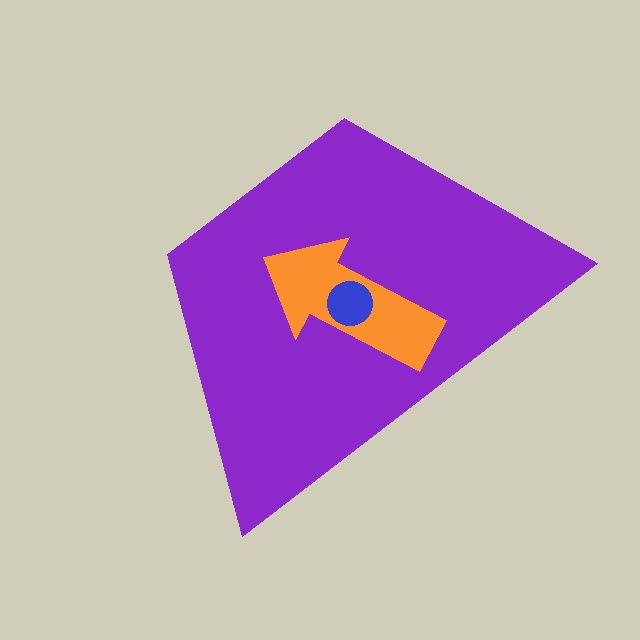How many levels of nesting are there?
3.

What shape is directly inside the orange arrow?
The blue circle.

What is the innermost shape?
The blue circle.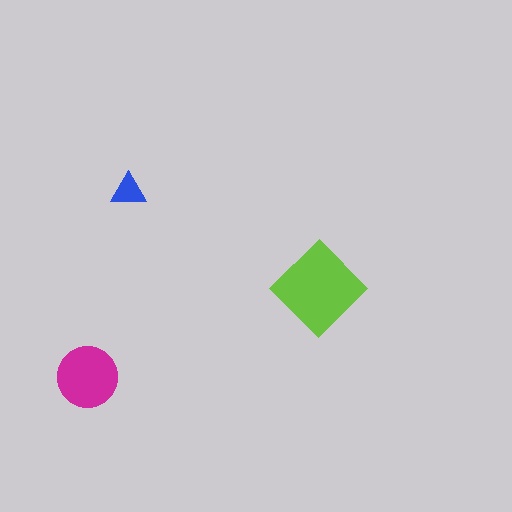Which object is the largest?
The lime diamond.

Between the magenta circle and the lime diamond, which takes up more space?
The lime diamond.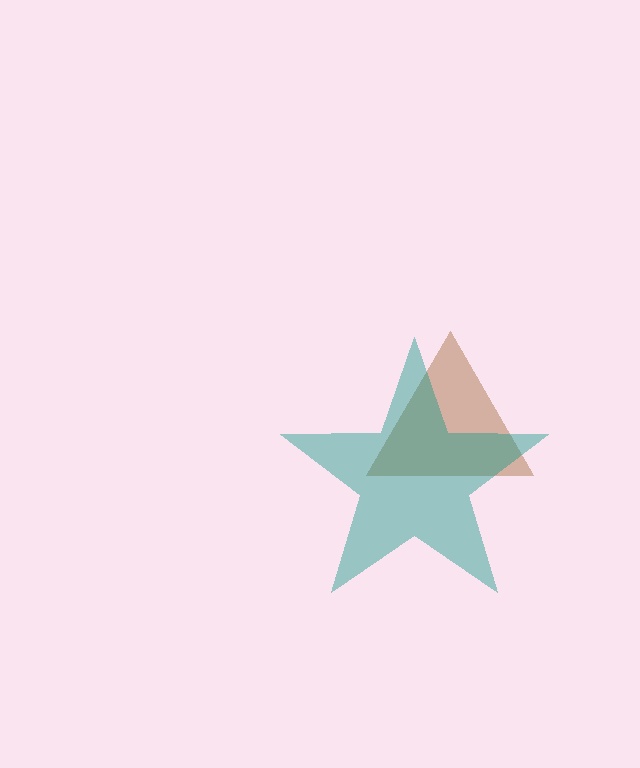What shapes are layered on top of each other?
The layered shapes are: a brown triangle, a teal star.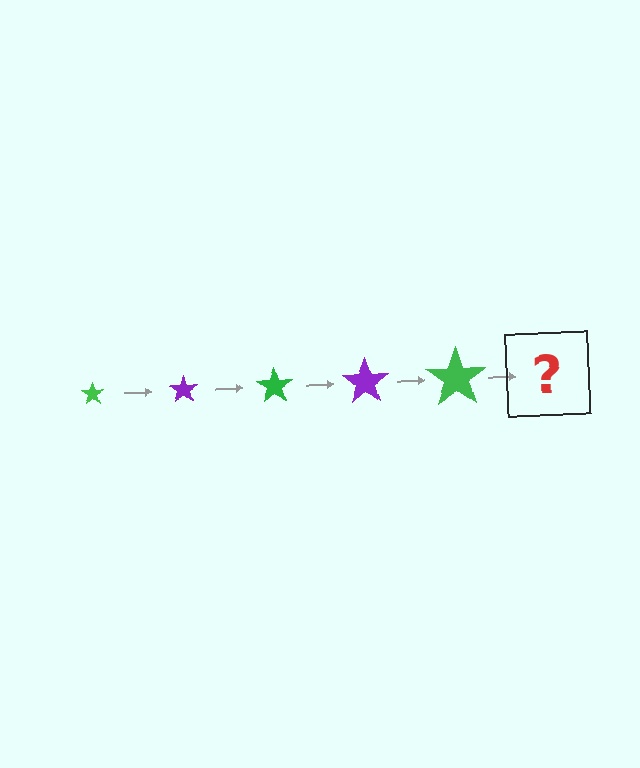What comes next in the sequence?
The next element should be a purple star, larger than the previous one.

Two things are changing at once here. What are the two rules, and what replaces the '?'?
The two rules are that the star grows larger each step and the color cycles through green and purple. The '?' should be a purple star, larger than the previous one.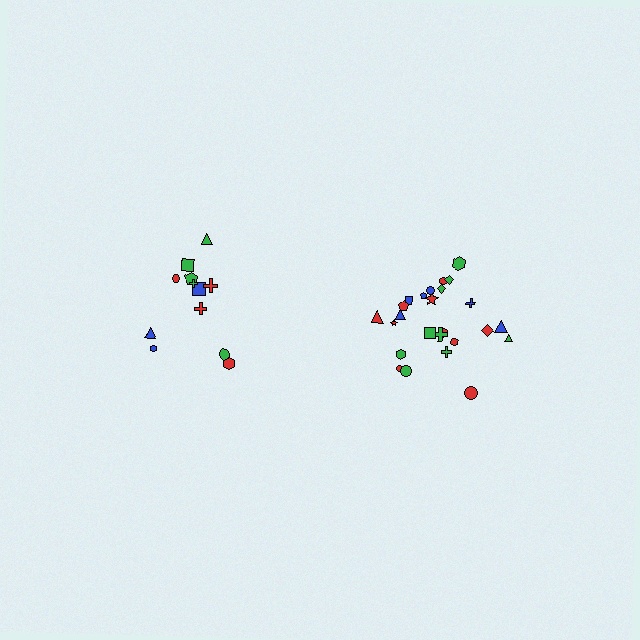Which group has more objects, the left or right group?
The right group.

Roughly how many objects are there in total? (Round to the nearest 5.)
Roughly 35 objects in total.